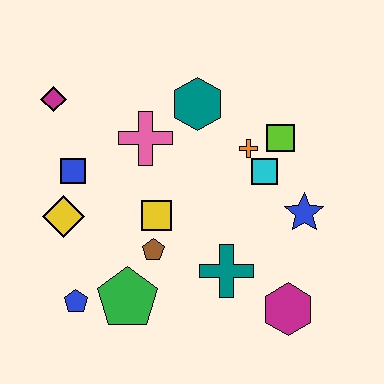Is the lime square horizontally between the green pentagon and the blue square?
No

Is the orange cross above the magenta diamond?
No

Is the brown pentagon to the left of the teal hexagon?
Yes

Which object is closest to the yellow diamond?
The blue square is closest to the yellow diamond.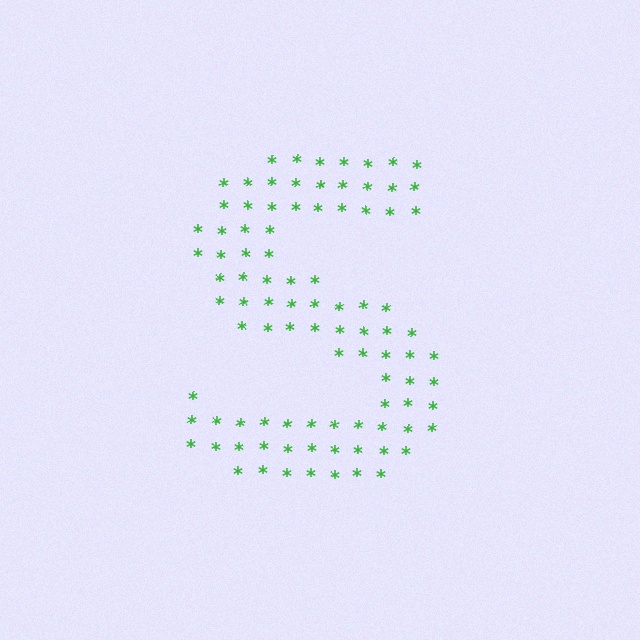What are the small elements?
The small elements are asterisks.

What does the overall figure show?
The overall figure shows the letter S.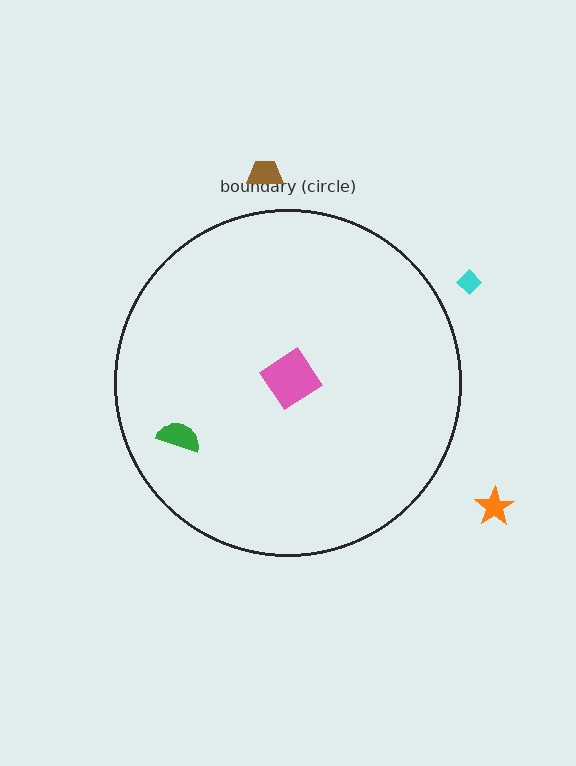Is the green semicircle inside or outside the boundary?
Inside.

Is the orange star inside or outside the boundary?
Outside.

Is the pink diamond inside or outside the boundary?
Inside.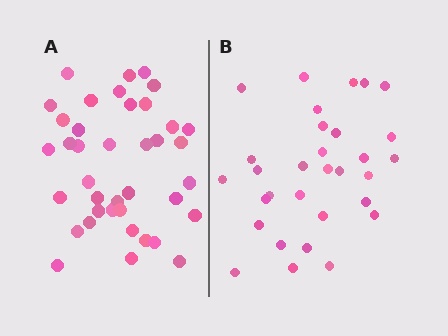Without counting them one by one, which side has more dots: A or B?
Region A (the left region) has more dots.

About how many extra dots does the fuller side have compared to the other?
Region A has roughly 8 or so more dots than region B.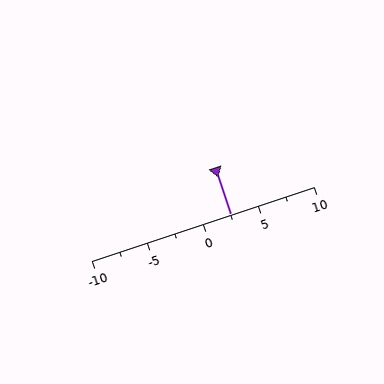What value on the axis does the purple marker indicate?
The marker indicates approximately 2.5.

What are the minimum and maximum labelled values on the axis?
The axis runs from -10 to 10.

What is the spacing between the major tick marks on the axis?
The major ticks are spaced 5 apart.